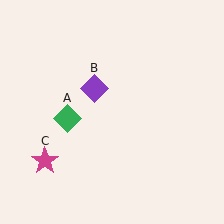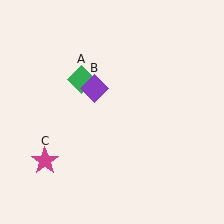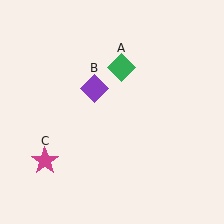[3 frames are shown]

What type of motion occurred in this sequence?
The green diamond (object A) rotated clockwise around the center of the scene.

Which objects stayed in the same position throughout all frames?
Purple diamond (object B) and magenta star (object C) remained stationary.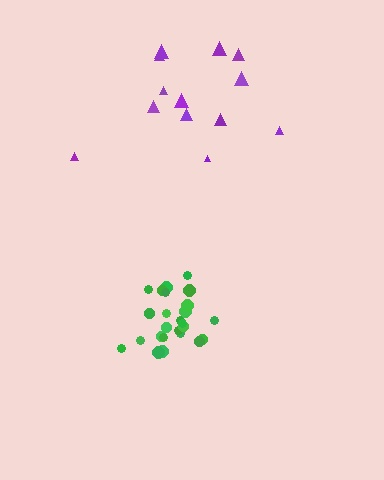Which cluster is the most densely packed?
Green.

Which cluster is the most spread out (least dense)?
Purple.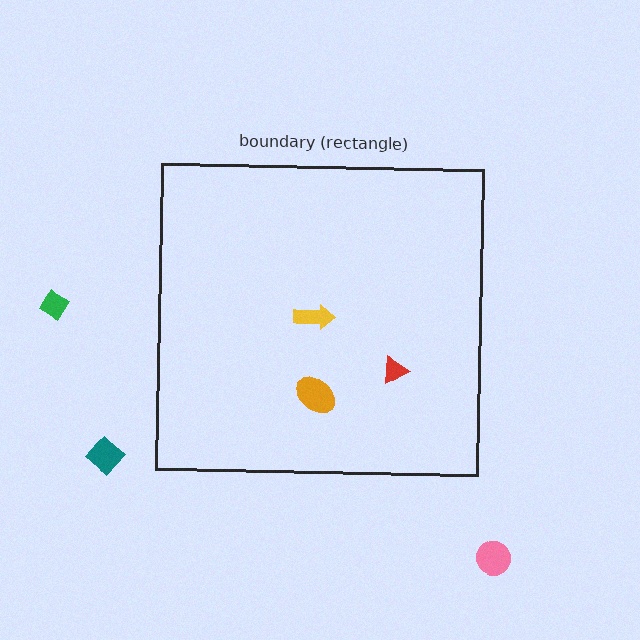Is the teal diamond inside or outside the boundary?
Outside.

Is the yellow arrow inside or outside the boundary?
Inside.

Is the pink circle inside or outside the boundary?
Outside.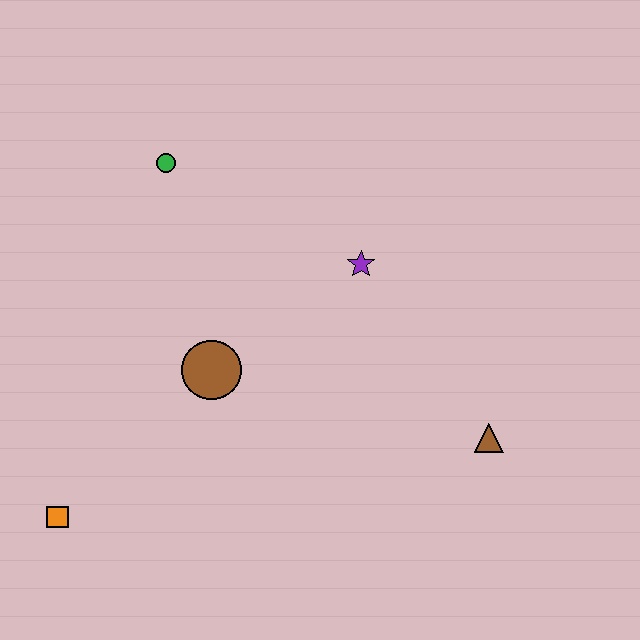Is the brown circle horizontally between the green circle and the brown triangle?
Yes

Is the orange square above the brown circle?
No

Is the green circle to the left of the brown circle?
Yes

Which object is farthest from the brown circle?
The brown triangle is farthest from the brown circle.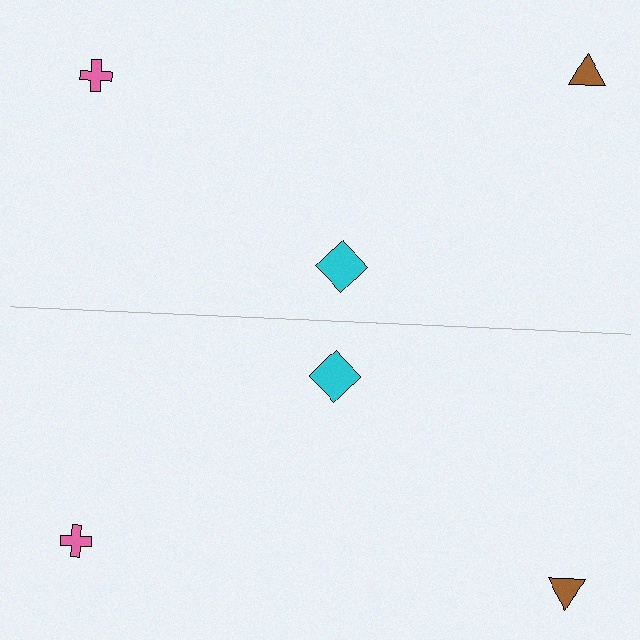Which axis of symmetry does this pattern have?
The pattern has a horizontal axis of symmetry running through the center of the image.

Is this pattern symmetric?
Yes, this pattern has bilateral (reflection) symmetry.